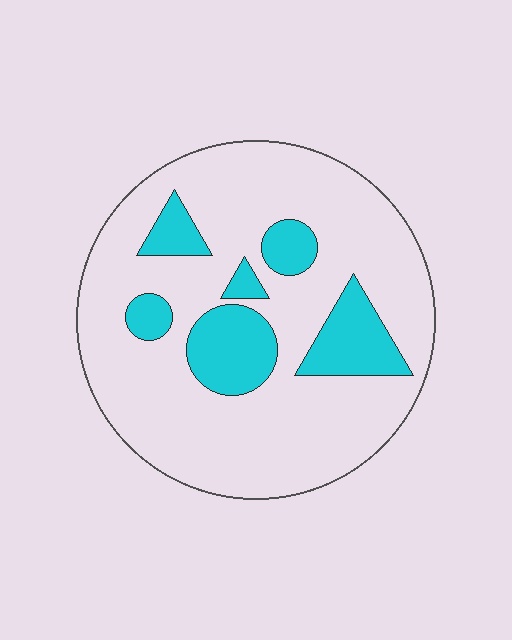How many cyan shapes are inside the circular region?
6.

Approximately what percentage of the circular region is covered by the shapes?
Approximately 20%.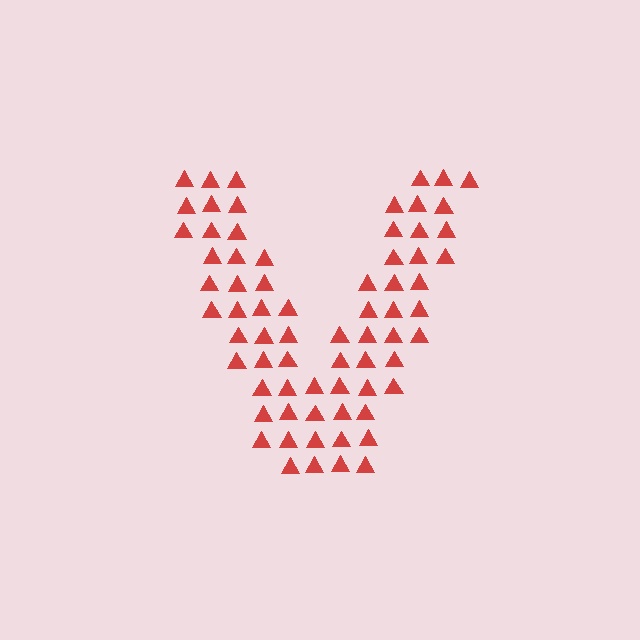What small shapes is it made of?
It is made of small triangles.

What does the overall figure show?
The overall figure shows the letter V.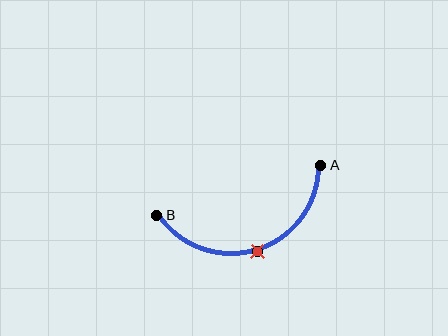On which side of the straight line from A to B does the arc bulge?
The arc bulges below the straight line connecting A and B.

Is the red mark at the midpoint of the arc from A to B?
Yes. The red mark lies on the arc at equal arc-length from both A and B — it is the arc midpoint.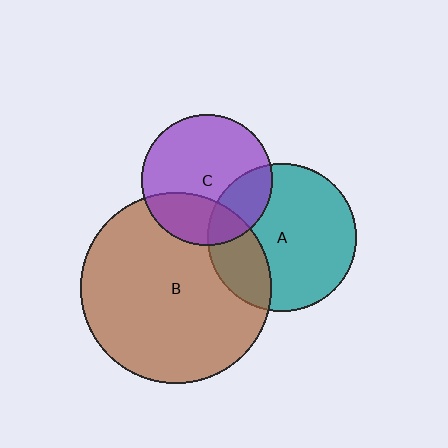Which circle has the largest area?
Circle B (brown).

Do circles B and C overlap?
Yes.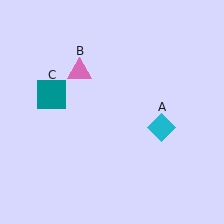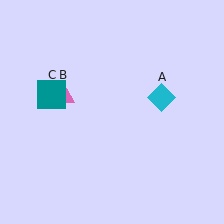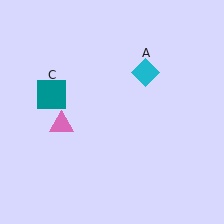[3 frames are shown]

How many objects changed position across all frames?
2 objects changed position: cyan diamond (object A), pink triangle (object B).